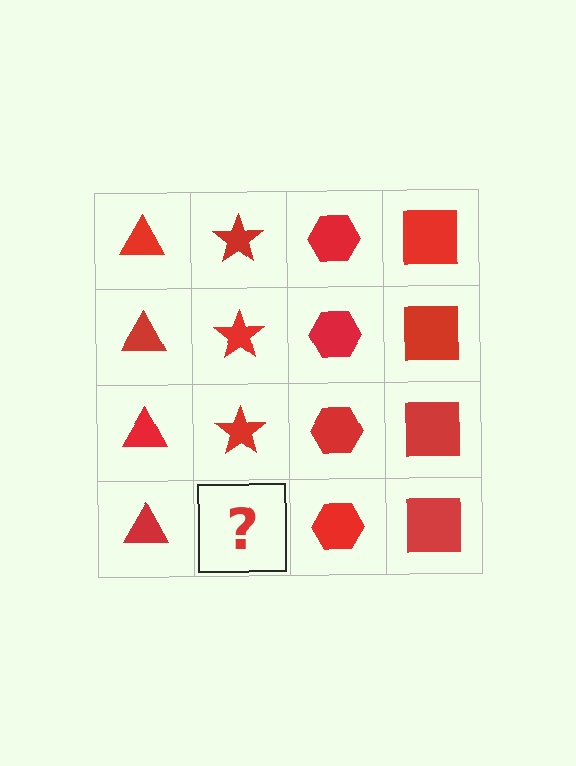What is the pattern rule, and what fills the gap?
The rule is that each column has a consistent shape. The gap should be filled with a red star.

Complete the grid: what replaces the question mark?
The question mark should be replaced with a red star.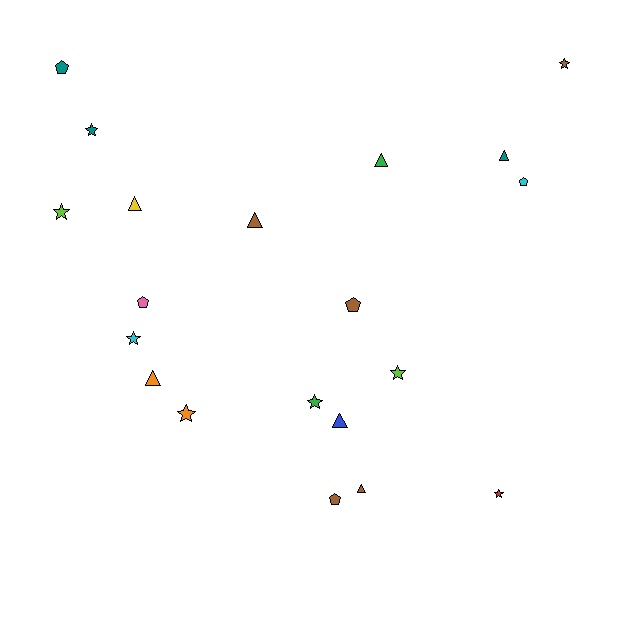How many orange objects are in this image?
There are 2 orange objects.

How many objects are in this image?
There are 20 objects.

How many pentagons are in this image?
There are 5 pentagons.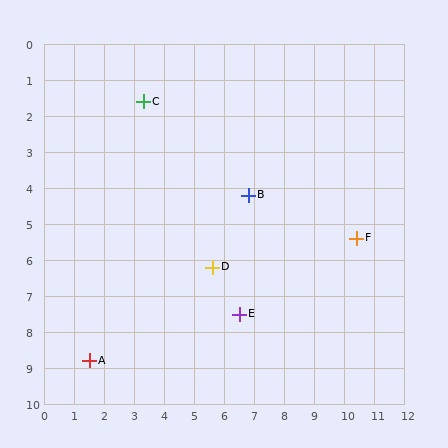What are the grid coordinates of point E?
Point E is at approximately (6.5, 7.5).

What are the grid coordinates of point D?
Point D is at approximately (5.6, 6.2).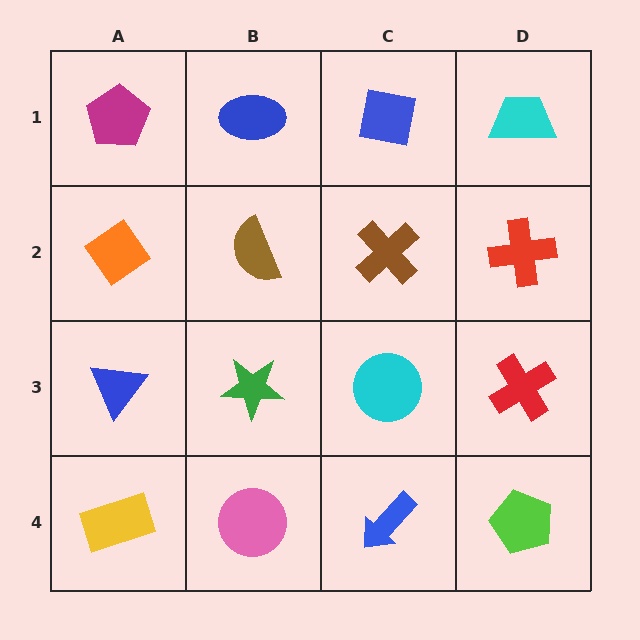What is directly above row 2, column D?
A cyan trapezoid.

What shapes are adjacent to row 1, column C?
A brown cross (row 2, column C), a blue ellipse (row 1, column B), a cyan trapezoid (row 1, column D).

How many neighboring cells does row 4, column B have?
3.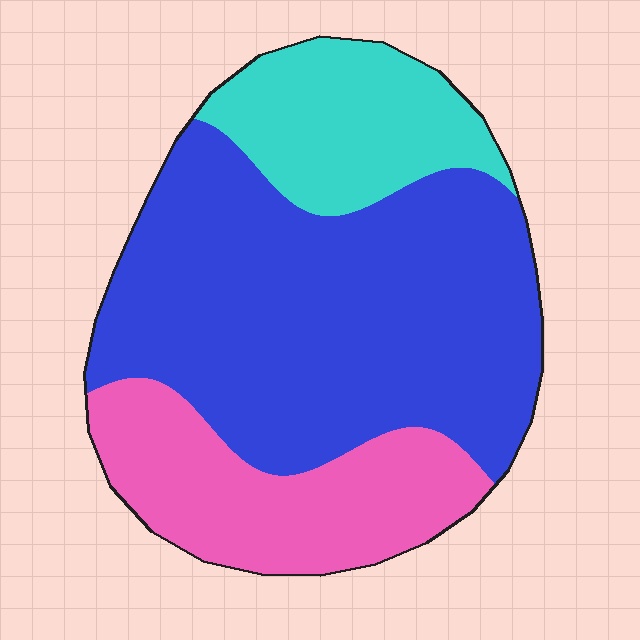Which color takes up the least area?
Cyan, at roughly 20%.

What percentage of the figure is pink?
Pink takes up between a sixth and a third of the figure.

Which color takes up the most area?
Blue, at roughly 60%.